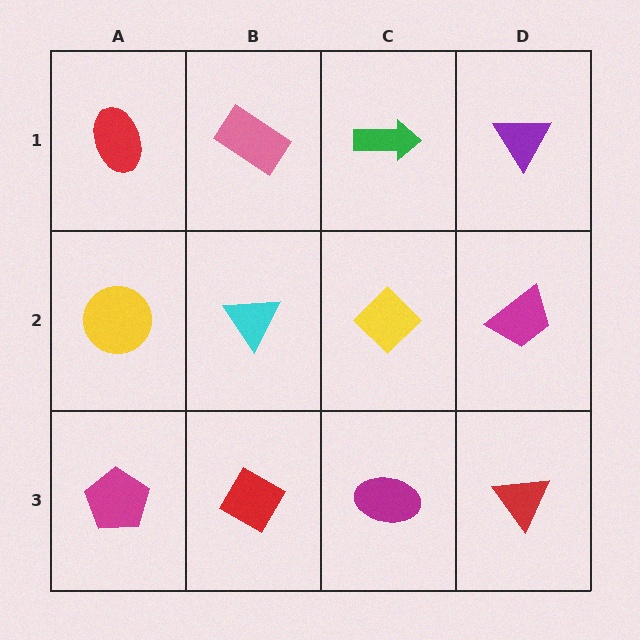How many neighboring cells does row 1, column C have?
3.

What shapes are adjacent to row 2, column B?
A pink rectangle (row 1, column B), a red diamond (row 3, column B), a yellow circle (row 2, column A), a yellow diamond (row 2, column C).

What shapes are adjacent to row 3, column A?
A yellow circle (row 2, column A), a red diamond (row 3, column B).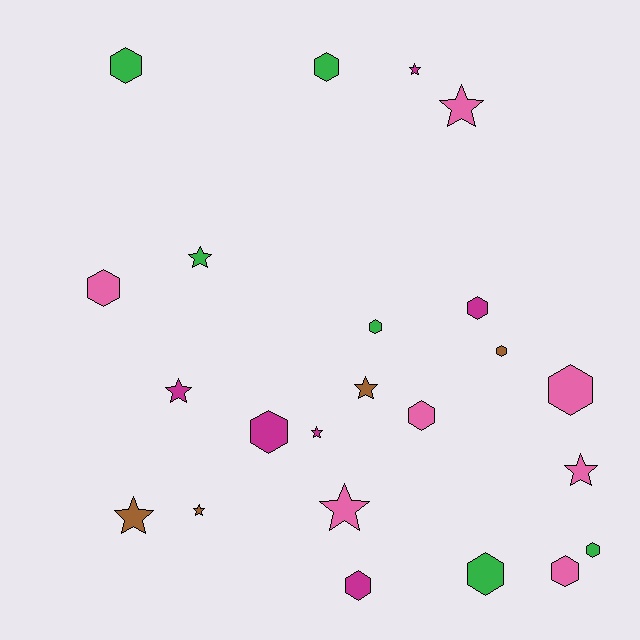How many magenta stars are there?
There are 3 magenta stars.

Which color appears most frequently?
Pink, with 7 objects.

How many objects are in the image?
There are 23 objects.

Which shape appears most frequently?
Hexagon, with 13 objects.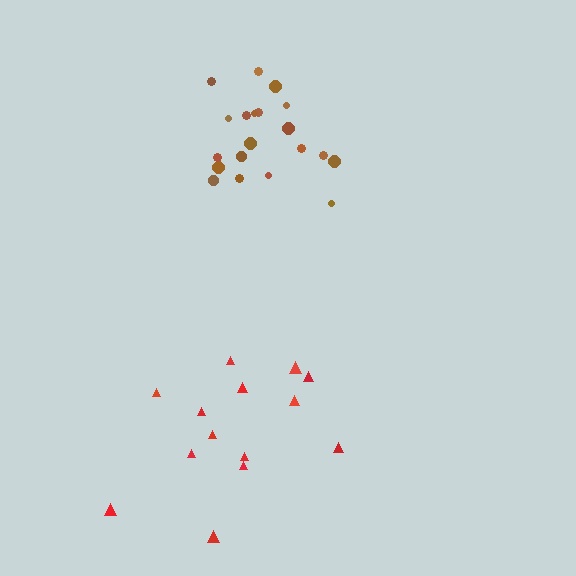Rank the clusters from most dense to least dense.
brown, red.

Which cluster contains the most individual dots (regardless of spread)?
Brown (20).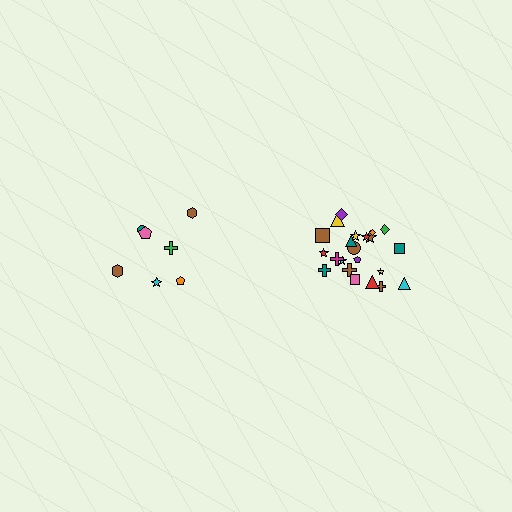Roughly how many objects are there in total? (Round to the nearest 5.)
Roughly 30 objects in total.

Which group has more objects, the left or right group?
The right group.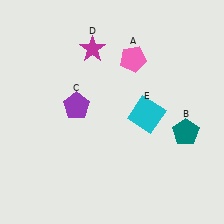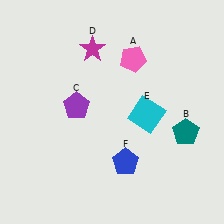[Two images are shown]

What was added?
A blue pentagon (F) was added in Image 2.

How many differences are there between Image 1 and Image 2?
There is 1 difference between the two images.